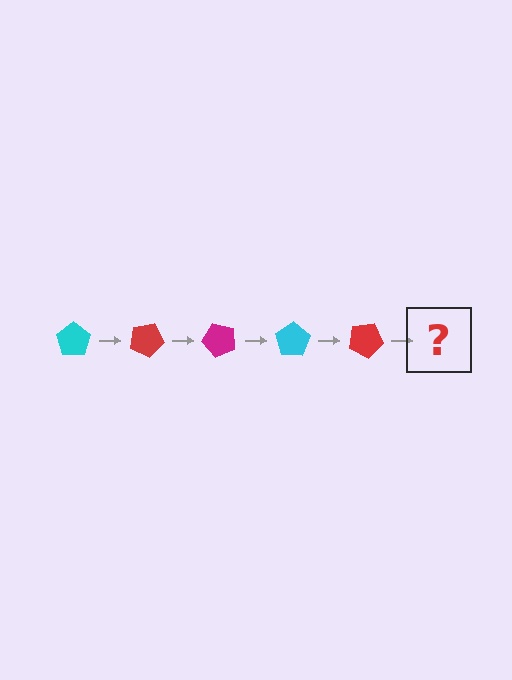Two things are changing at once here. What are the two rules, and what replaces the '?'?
The two rules are that it rotates 25 degrees each step and the color cycles through cyan, red, and magenta. The '?' should be a magenta pentagon, rotated 125 degrees from the start.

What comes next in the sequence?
The next element should be a magenta pentagon, rotated 125 degrees from the start.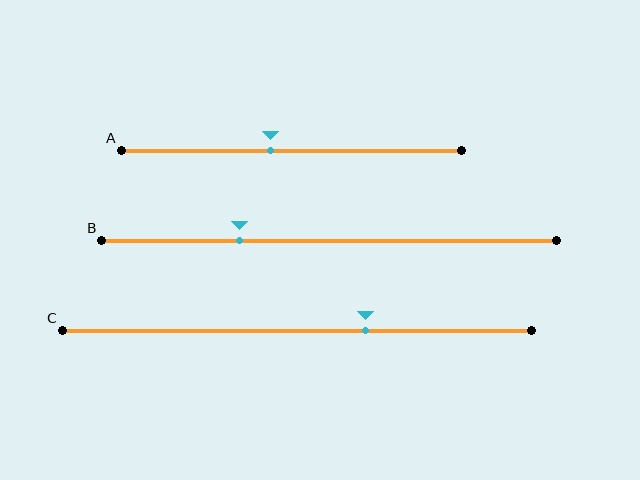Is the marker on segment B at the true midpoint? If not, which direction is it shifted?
No, the marker on segment B is shifted to the left by about 20% of the segment length.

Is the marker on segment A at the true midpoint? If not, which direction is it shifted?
No, the marker on segment A is shifted to the left by about 6% of the segment length.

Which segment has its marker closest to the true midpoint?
Segment A has its marker closest to the true midpoint.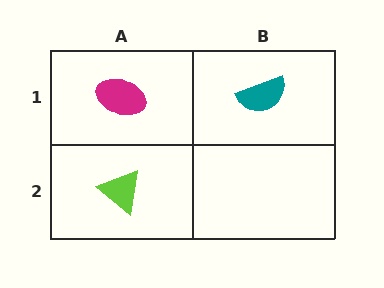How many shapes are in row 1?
2 shapes.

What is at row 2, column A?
A lime triangle.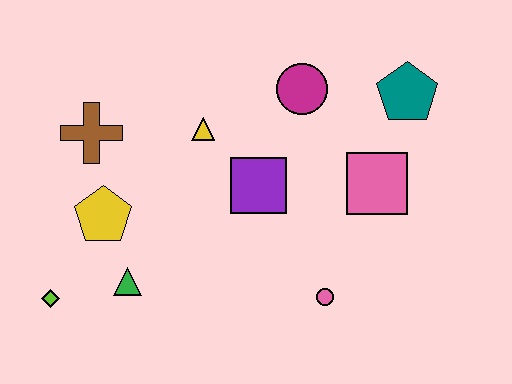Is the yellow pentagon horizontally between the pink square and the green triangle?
No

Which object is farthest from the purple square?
The lime diamond is farthest from the purple square.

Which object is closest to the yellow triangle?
The purple square is closest to the yellow triangle.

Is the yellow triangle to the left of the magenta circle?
Yes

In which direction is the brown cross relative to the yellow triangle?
The brown cross is to the left of the yellow triangle.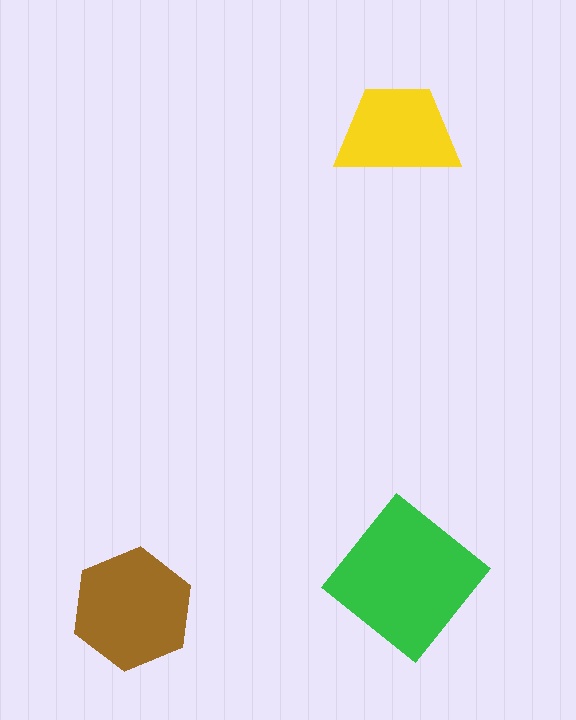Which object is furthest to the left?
The brown hexagon is leftmost.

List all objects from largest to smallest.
The green diamond, the brown hexagon, the yellow trapezoid.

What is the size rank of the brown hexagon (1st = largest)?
2nd.